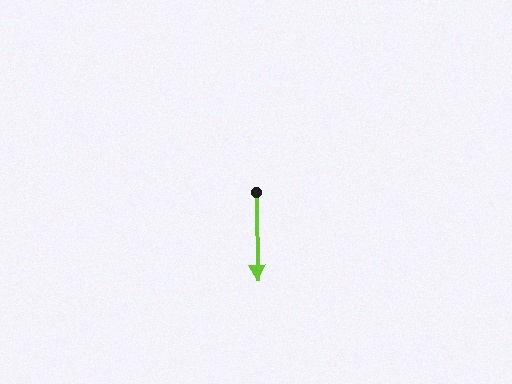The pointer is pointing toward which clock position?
Roughly 6 o'clock.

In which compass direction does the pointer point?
South.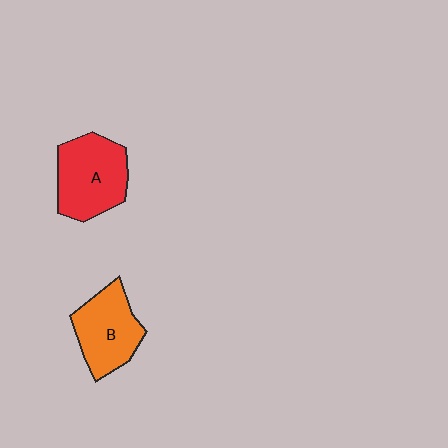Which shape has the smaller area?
Shape B (orange).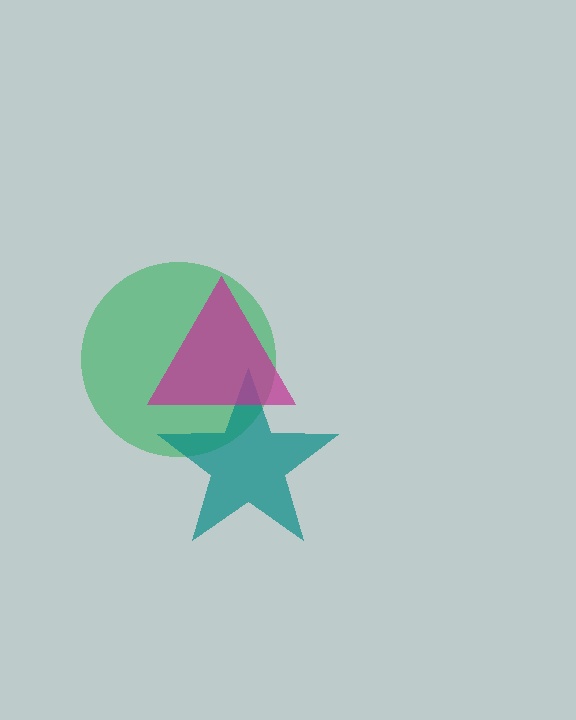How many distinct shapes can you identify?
There are 3 distinct shapes: a green circle, a teal star, a magenta triangle.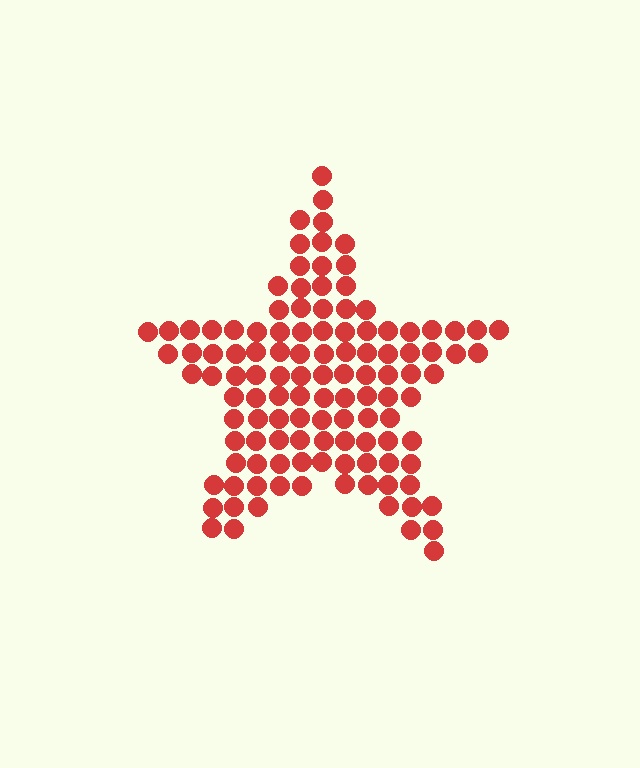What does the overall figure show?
The overall figure shows a star.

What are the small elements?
The small elements are circles.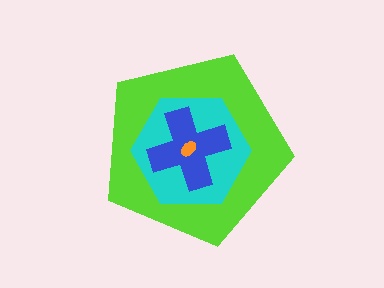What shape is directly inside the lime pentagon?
The cyan hexagon.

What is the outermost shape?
The lime pentagon.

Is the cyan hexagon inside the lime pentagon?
Yes.